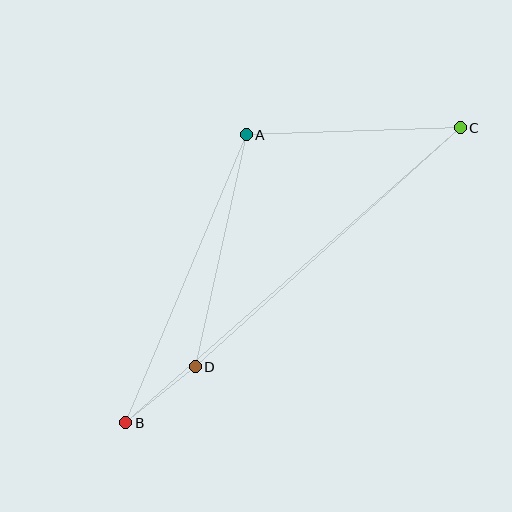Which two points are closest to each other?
Points B and D are closest to each other.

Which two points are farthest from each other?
Points B and C are farthest from each other.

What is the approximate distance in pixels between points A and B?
The distance between A and B is approximately 312 pixels.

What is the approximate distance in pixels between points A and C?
The distance between A and C is approximately 214 pixels.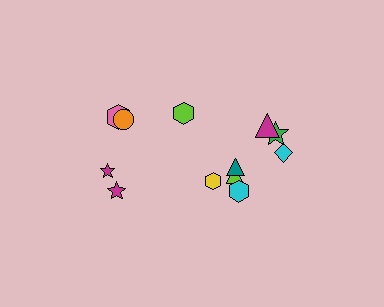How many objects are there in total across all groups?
There are 12 objects.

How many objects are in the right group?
There are 7 objects.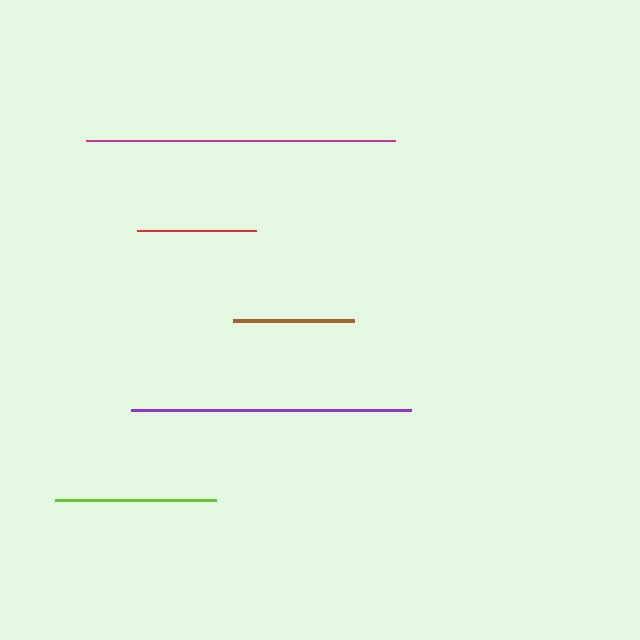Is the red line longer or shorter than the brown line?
The brown line is longer than the red line.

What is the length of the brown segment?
The brown segment is approximately 121 pixels long.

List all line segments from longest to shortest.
From longest to shortest: magenta, purple, lime, brown, red.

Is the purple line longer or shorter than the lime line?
The purple line is longer than the lime line.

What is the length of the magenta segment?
The magenta segment is approximately 310 pixels long.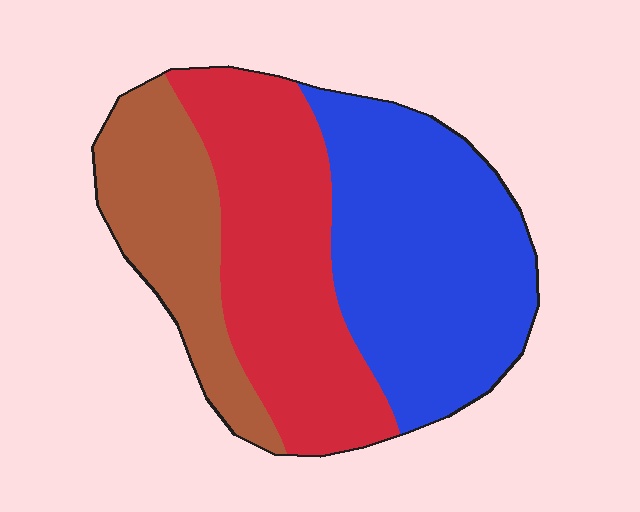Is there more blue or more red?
Blue.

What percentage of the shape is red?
Red takes up about three eighths (3/8) of the shape.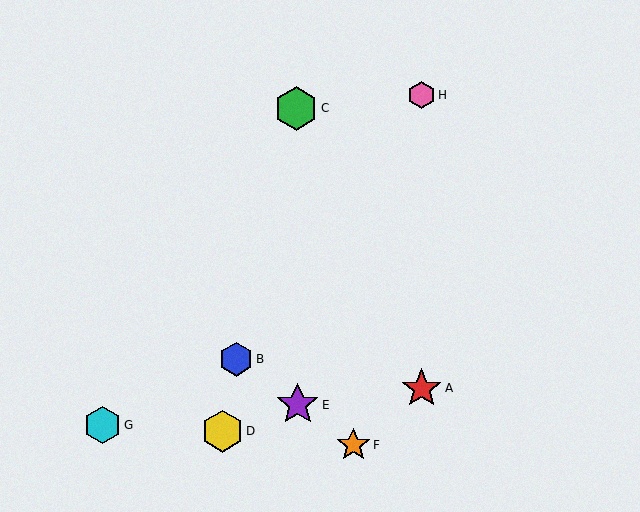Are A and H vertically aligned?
Yes, both are at x≈422.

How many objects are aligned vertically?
2 objects (A, H) are aligned vertically.